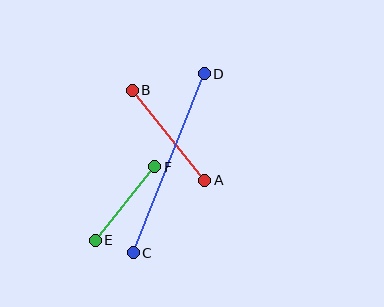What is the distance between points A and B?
The distance is approximately 115 pixels.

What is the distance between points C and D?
The distance is approximately 193 pixels.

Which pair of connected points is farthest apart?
Points C and D are farthest apart.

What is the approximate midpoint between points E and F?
The midpoint is at approximately (125, 203) pixels.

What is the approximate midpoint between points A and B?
The midpoint is at approximately (169, 135) pixels.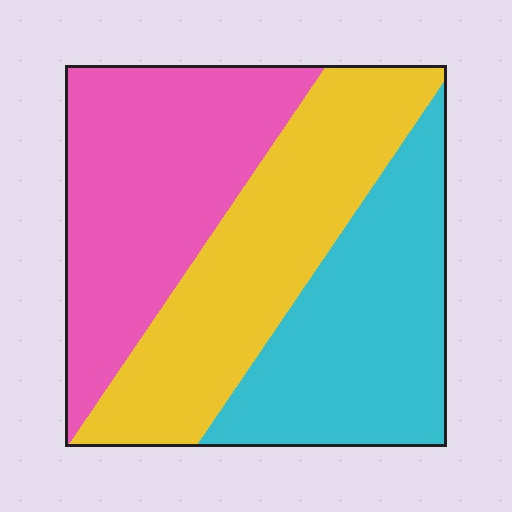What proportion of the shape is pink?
Pink takes up between a third and a half of the shape.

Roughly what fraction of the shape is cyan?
Cyan covers around 30% of the shape.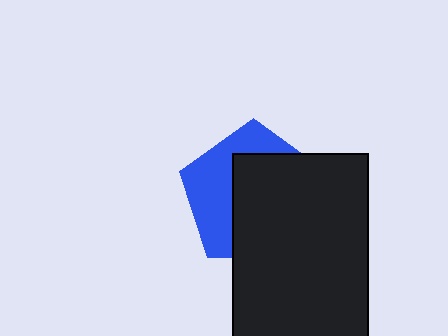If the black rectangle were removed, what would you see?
You would see the complete blue pentagon.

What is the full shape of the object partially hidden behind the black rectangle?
The partially hidden object is a blue pentagon.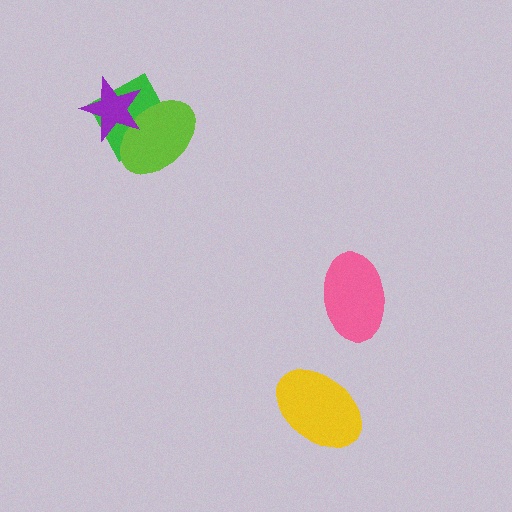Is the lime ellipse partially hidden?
Yes, it is partially covered by another shape.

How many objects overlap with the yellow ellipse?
0 objects overlap with the yellow ellipse.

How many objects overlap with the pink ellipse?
0 objects overlap with the pink ellipse.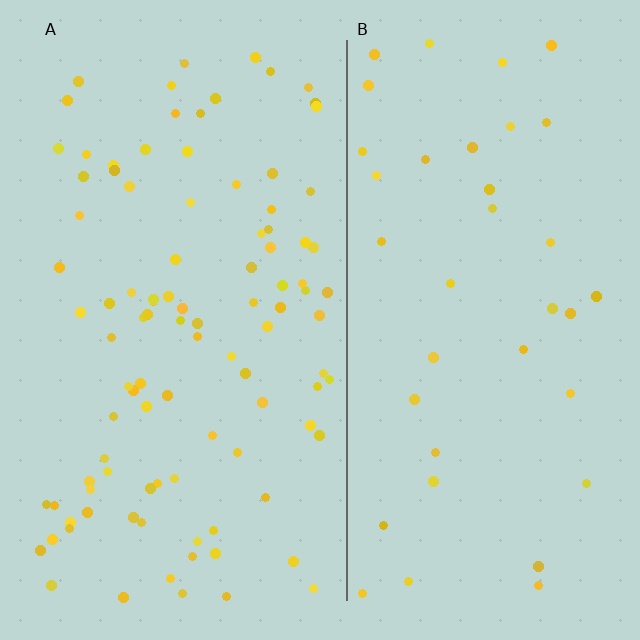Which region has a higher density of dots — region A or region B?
A (the left).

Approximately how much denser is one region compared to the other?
Approximately 2.6× — region A over region B.